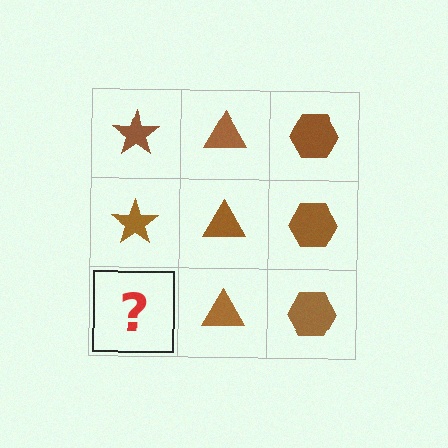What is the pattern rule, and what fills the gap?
The rule is that each column has a consistent shape. The gap should be filled with a brown star.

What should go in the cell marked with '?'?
The missing cell should contain a brown star.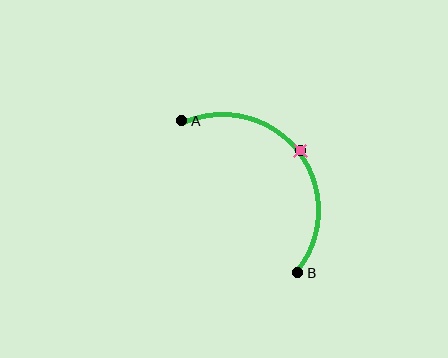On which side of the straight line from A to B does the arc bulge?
The arc bulges above and to the right of the straight line connecting A and B.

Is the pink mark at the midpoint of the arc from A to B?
Yes. The pink mark lies on the arc at equal arc-length from both A and B — it is the arc midpoint.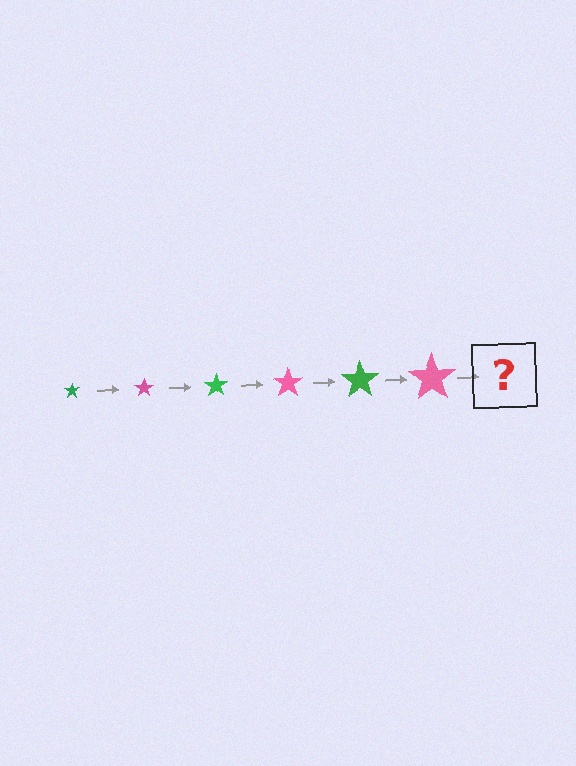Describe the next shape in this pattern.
It should be a green star, larger than the previous one.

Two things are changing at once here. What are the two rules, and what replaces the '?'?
The two rules are that the star grows larger each step and the color cycles through green and pink. The '?' should be a green star, larger than the previous one.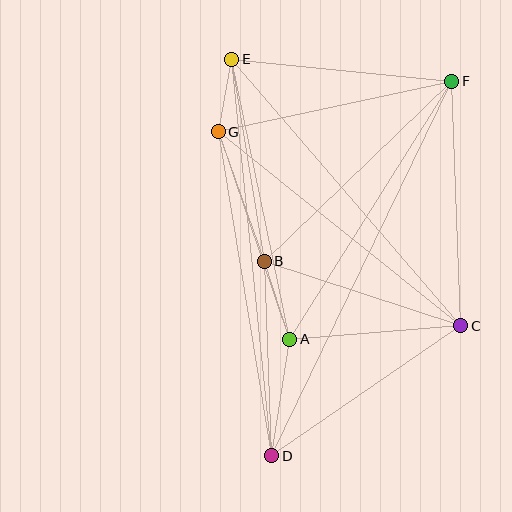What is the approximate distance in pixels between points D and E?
The distance between D and E is approximately 399 pixels.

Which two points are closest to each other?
Points E and G are closest to each other.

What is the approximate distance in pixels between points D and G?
The distance between D and G is approximately 328 pixels.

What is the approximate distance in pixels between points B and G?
The distance between B and G is approximately 138 pixels.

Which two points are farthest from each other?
Points D and F are farthest from each other.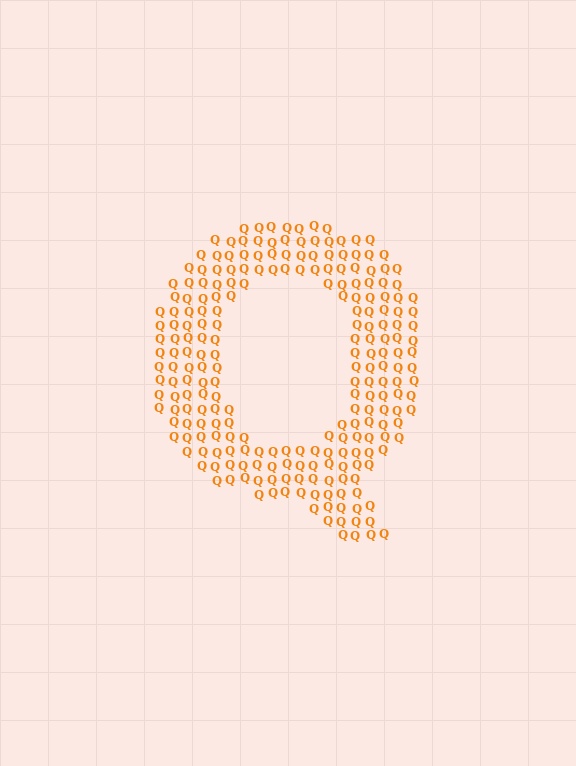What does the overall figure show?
The overall figure shows the letter Q.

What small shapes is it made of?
It is made of small letter Q's.